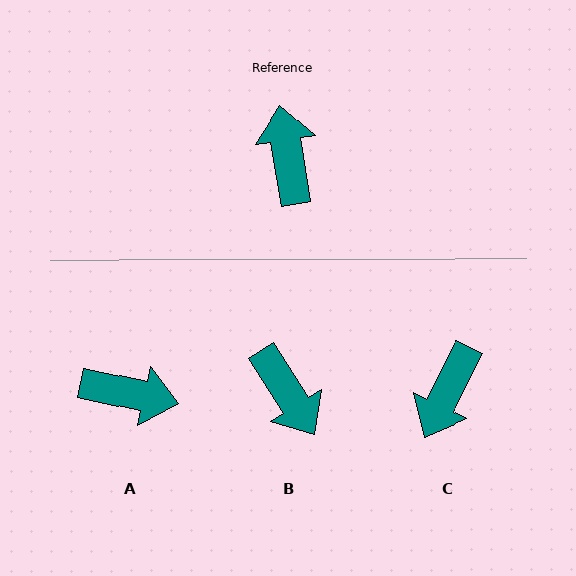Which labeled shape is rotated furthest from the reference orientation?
B, about 157 degrees away.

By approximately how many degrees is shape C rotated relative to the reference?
Approximately 144 degrees counter-clockwise.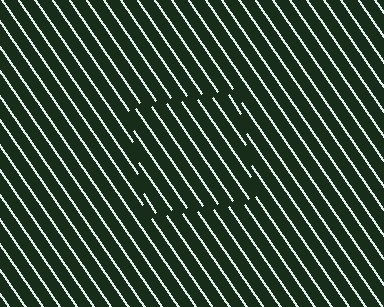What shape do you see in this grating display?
An illusory square. The interior of the shape contains the same grating, shifted by half a period — the contour is defined by the phase discontinuity where line-ends from the inner and outer gratings abut.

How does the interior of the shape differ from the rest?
The interior of the shape contains the same grating, shifted by half a period — the contour is defined by the phase discontinuity where line-ends from the inner and outer gratings abut.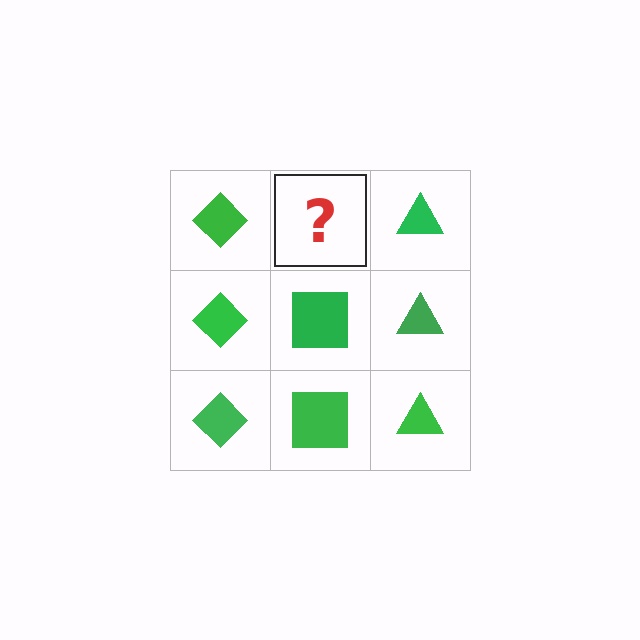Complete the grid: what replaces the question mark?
The question mark should be replaced with a green square.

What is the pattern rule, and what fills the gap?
The rule is that each column has a consistent shape. The gap should be filled with a green square.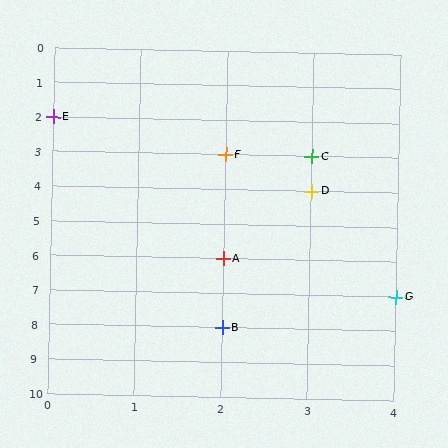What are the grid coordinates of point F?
Point F is at grid coordinates (2, 3).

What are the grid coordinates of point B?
Point B is at grid coordinates (2, 8).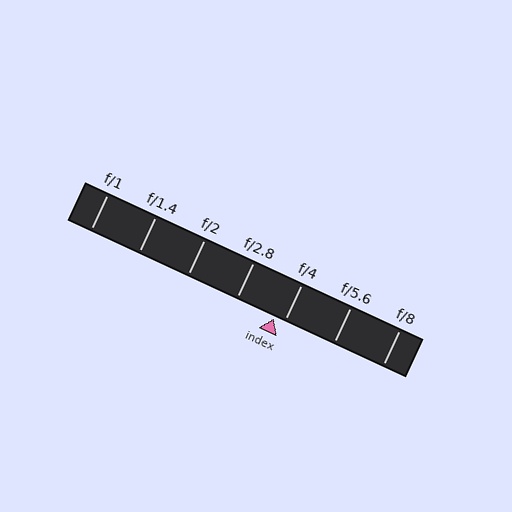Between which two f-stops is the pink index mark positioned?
The index mark is between f/2.8 and f/4.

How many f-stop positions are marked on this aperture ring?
There are 7 f-stop positions marked.